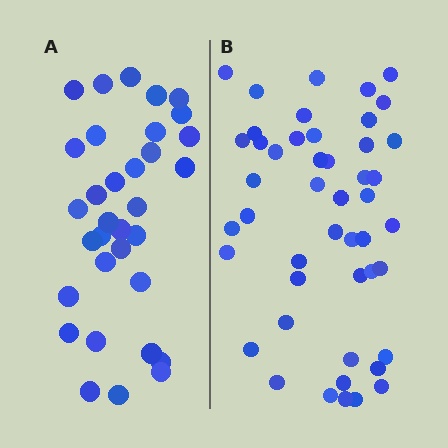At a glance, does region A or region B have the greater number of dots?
Region B (the right region) has more dots.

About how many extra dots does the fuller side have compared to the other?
Region B has approximately 15 more dots than region A.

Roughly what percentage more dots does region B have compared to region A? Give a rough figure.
About 40% more.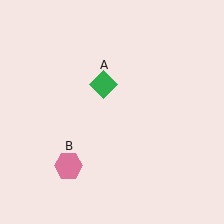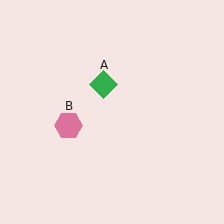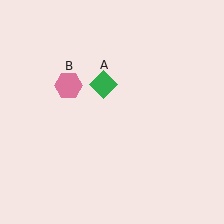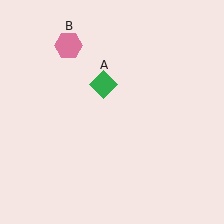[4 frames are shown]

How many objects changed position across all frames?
1 object changed position: pink hexagon (object B).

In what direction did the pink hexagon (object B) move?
The pink hexagon (object B) moved up.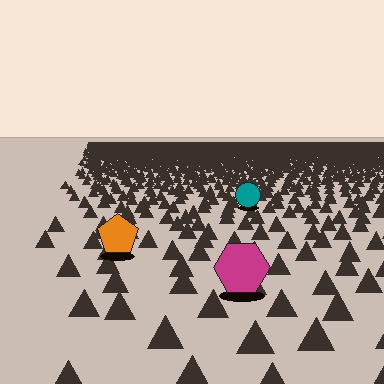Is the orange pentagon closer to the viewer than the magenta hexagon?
No. The magenta hexagon is closer — you can tell from the texture gradient: the ground texture is coarser near it.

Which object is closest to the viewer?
The magenta hexagon is closest. The texture marks near it are larger and more spread out.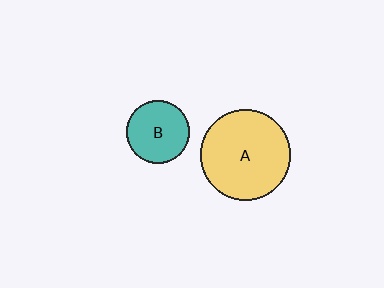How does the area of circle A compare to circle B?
Approximately 2.1 times.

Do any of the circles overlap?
No, none of the circles overlap.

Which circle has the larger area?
Circle A (yellow).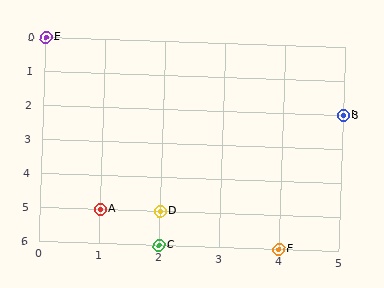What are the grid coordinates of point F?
Point F is at grid coordinates (4, 6).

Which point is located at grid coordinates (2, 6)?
Point C is at (2, 6).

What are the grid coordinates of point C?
Point C is at grid coordinates (2, 6).